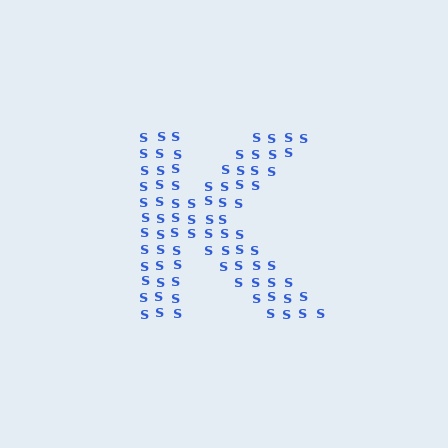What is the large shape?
The large shape is the letter K.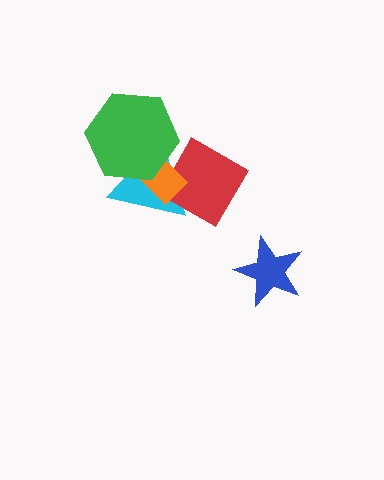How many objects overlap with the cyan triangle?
3 objects overlap with the cyan triangle.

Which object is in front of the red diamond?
The orange rectangle is in front of the red diamond.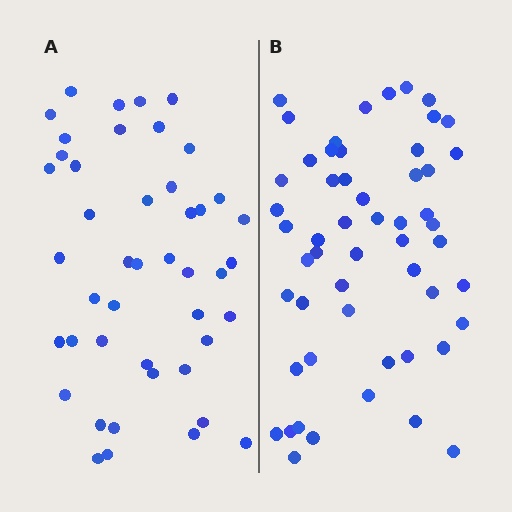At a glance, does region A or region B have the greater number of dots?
Region B (the right region) has more dots.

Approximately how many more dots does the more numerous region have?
Region B has roughly 8 or so more dots than region A.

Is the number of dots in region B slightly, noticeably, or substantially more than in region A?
Region B has only slightly more — the two regions are fairly close. The ratio is roughly 1.2 to 1.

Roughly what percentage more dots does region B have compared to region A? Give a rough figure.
About 20% more.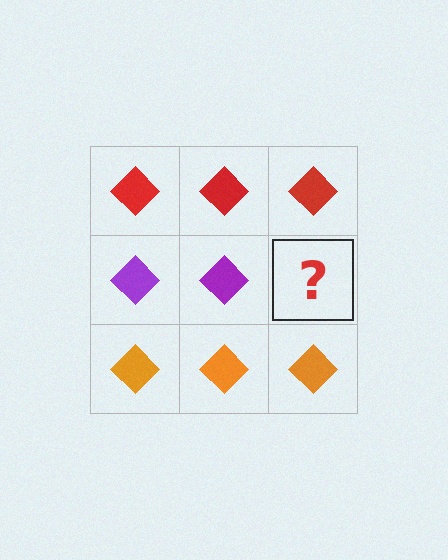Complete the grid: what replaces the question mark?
The question mark should be replaced with a purple diamond.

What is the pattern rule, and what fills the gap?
The rule is that each row has a consistent color. The gap should be filled with a purple diamond.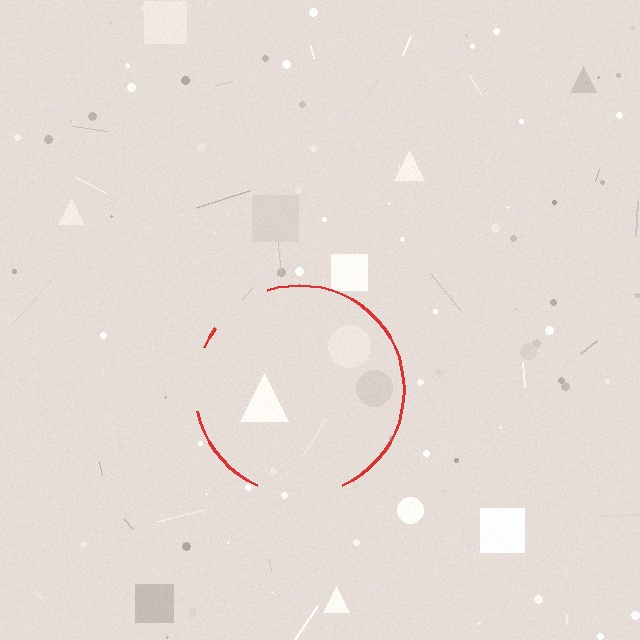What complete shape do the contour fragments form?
The contour fragments form a circle.